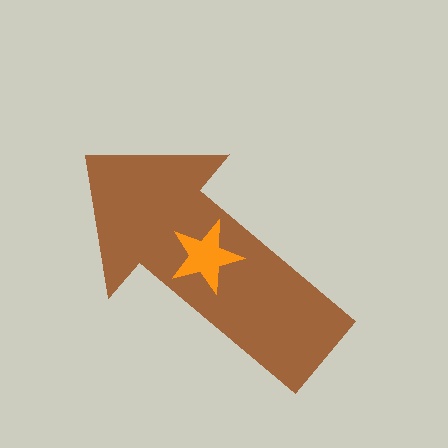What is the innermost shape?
The orange star.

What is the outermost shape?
The brown arrow.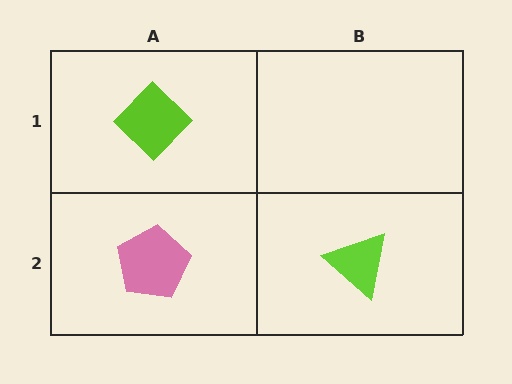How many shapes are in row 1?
1 shape.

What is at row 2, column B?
A lime triangle.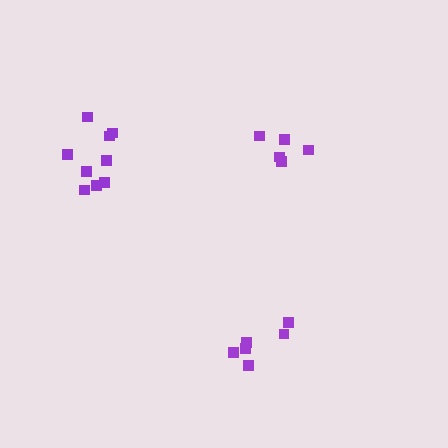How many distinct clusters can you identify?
There are 3 distinct clusters.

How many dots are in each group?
Group 1: 9 dots, Group 2: 6 dots, Group 3: 5 dots (20 total).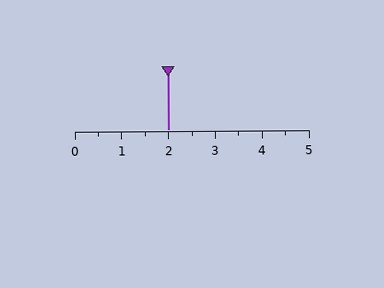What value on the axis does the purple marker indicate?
The marker indicates approximately 2.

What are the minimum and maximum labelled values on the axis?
The axis runs from 0 to 5.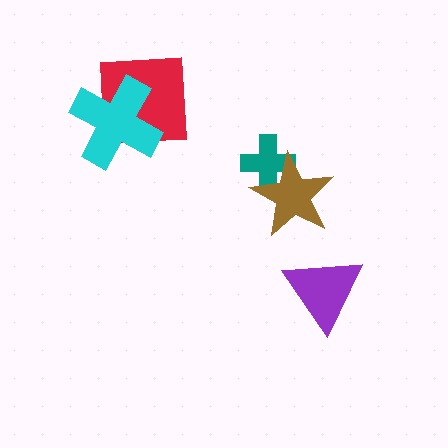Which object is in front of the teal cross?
The brown star is in front of the teal cross.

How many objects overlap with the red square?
1 object overlaps with the red square.